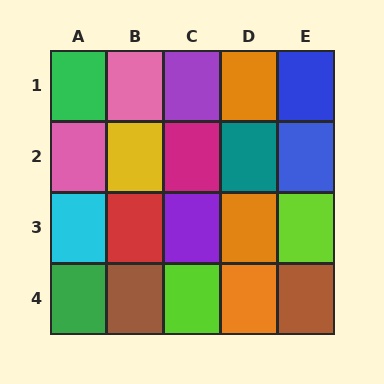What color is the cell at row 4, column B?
Brown.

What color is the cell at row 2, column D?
Teal.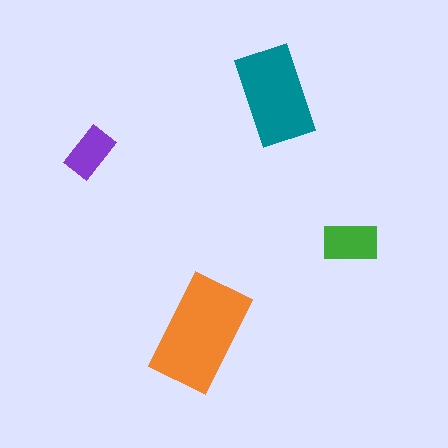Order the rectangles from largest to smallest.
the orange one, the teal one, the green one, the purple one.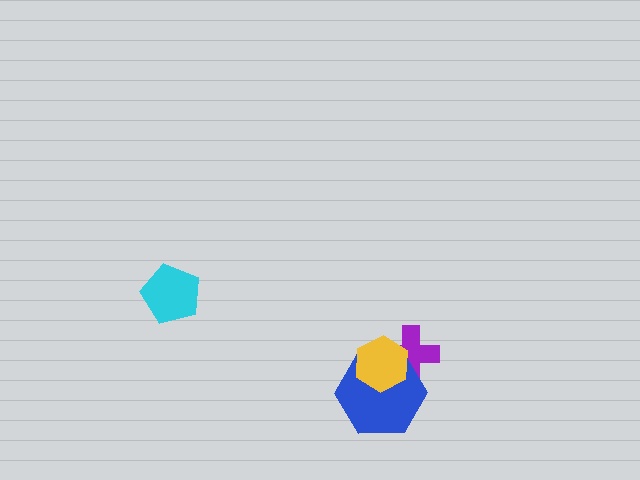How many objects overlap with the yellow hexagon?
2 objects overlap with the yellow hexagon.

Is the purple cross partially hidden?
Yes, it is partially covered by another shape.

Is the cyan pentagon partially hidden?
No, no other shape covers it.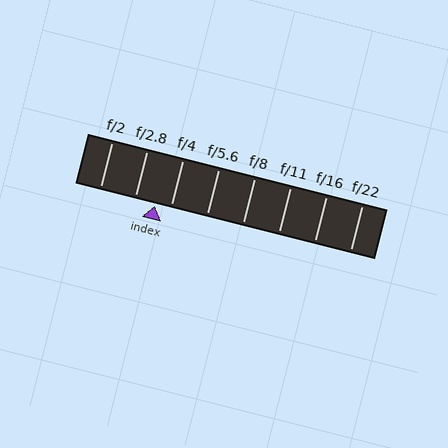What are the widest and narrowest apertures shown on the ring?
The widest aperture shown is f/2 and the narrowest is f/22.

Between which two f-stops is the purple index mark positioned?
The index mark is between f/2.8 and f/4.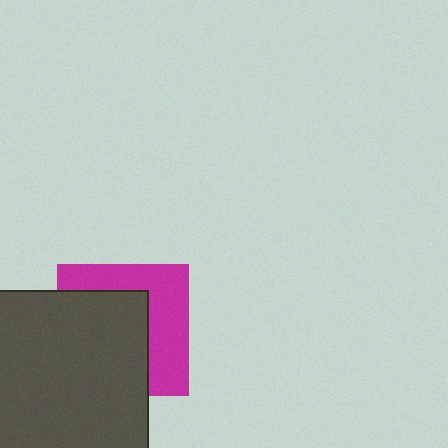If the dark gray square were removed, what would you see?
You would see the complete magenta square.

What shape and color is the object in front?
The object in front is a dark gray square.